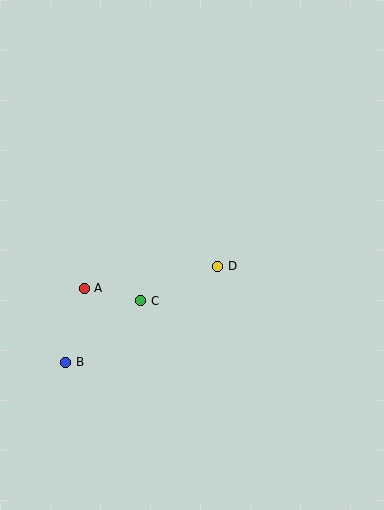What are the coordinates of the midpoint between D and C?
The midpoint between D and C is at (179, 283).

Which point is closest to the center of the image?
Point D at (218, 266) is closest to the center.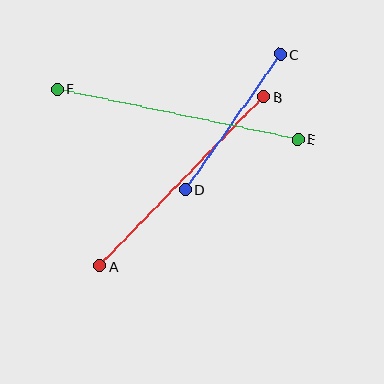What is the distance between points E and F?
The distance is approximately 246 pixels.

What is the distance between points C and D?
The distance is approximately 166 pixels.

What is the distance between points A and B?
The distance is approximately 236 pixels.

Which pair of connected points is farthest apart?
Points E and F are farthest apart.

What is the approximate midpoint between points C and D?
The midpoint is at approximately (233, 122) pixels.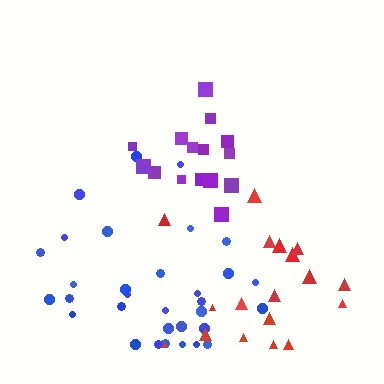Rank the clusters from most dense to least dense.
purple, blue, red.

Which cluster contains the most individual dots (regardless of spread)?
Blue (34).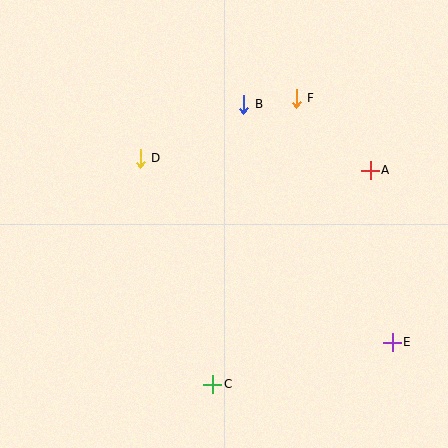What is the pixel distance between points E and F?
The distance between E and F is 262 pixels.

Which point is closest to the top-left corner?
Point D is closest to the top-left corner.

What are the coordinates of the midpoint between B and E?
The midpoint between B and E is at (318, 223).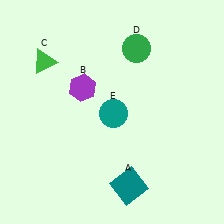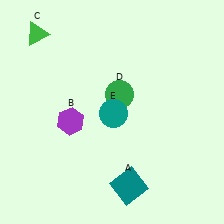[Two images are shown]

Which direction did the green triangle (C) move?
The green triangle (C) moved up.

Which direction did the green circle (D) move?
The green circle (D) moved down.